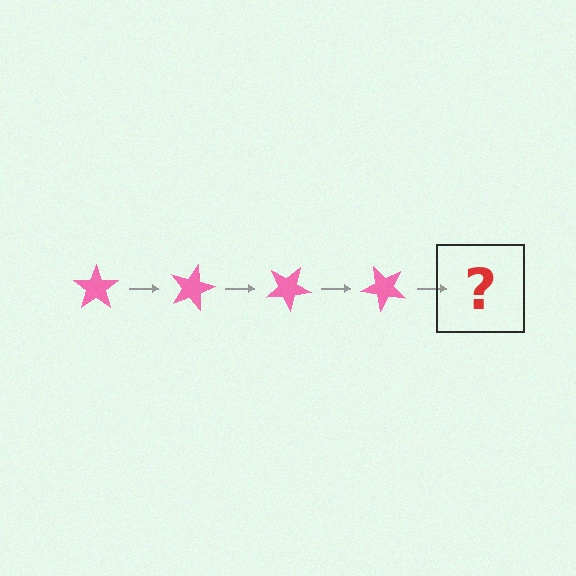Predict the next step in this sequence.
The next step is a pink star rotated 60 degrees.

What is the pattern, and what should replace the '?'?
The pattern is that the star rotates 15 degrees each step. The '?' should be a pink star rotated 60 degrees.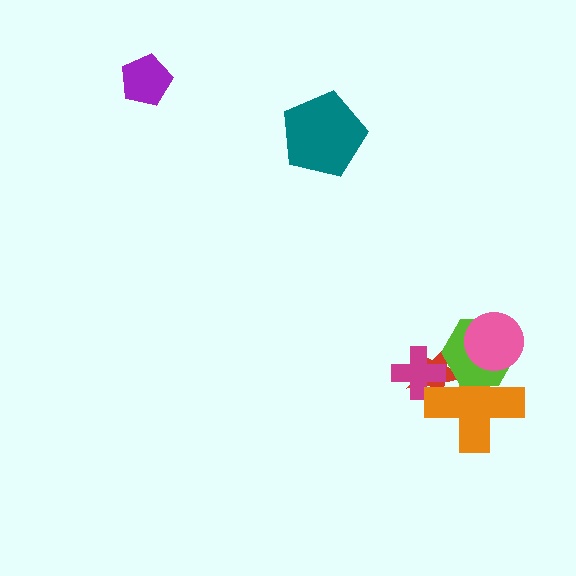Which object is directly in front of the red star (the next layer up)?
The magenta cross is directly in front of the red star.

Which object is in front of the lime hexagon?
The pink circle is in front of the lime hexagon.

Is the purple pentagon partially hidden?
No, no other shape covers it.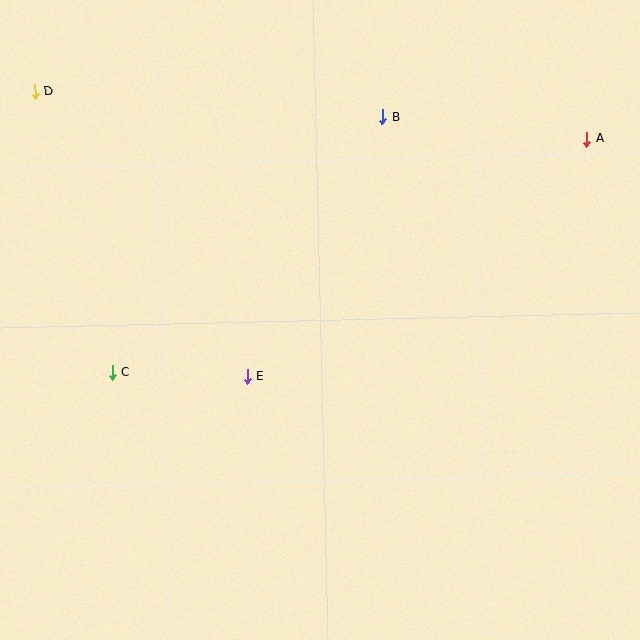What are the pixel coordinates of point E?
Point E is at (247, 376).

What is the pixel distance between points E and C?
The distance between E and C is 135 pixels.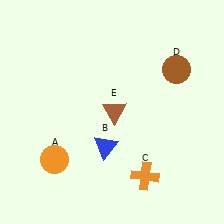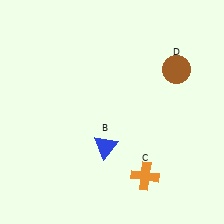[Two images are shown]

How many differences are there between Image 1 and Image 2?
There are 2 differences between the two images.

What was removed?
The orange circle (A), the brown triangle (E) were removed in Image 2.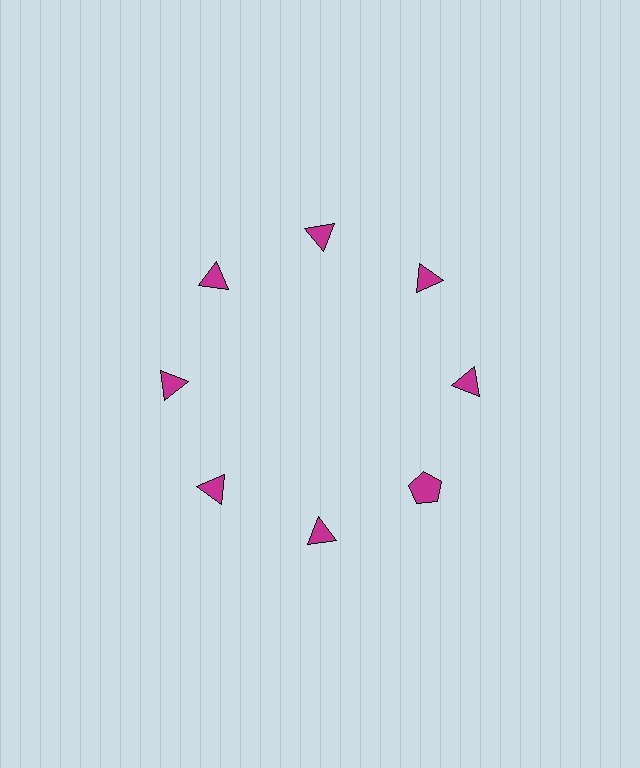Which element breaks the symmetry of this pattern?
The magenta pentagon at roughly the 4 o'clock position breaks the symmetry. All other shapes are magenta triangles.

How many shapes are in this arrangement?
There are 8 shapes arranged in a ring pattern.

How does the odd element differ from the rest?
It has a different shape: pentagon instead of triangle.